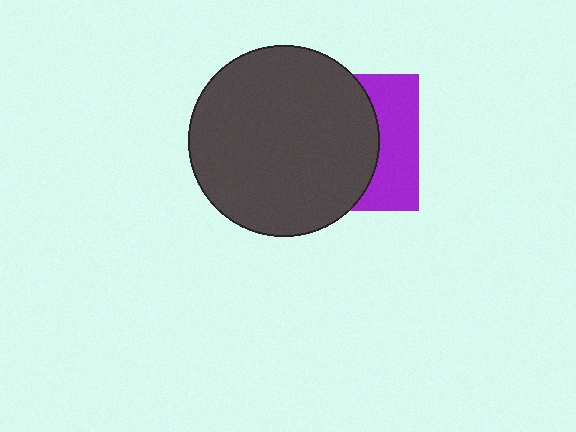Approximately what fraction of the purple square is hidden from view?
Roughly 65% of the purple square is hidden behind the dark gray circle.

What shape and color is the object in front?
The object in front is a dark gray circle.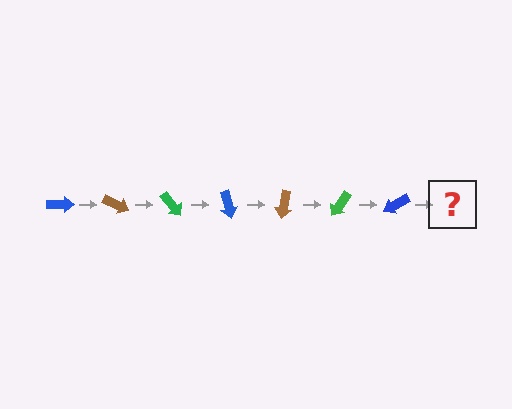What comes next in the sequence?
The next element should be a brown arrow, rotated 175 degrees from the start.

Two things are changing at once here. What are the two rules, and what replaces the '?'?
The two rules are that it rotates 25 degrees each step and the color cycles through blue, brown, and green. The '?' should be a brown arrow, rotated 175 degrees from the start.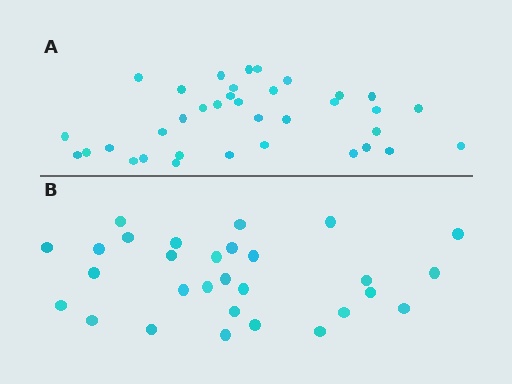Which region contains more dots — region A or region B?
Region A (the top region) has more dots.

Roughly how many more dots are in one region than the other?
Region A has roughly 8 or so more dots than region B.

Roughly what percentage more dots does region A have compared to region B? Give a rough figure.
About 25% more.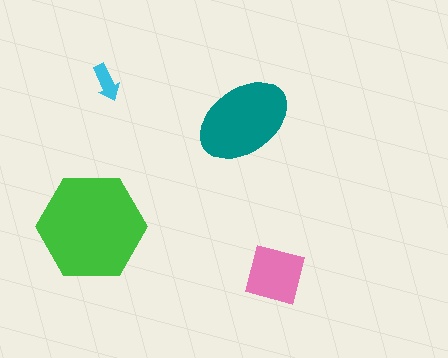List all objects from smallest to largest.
The cyan arrow, the pink square, the teal ellipse, the green hexagon.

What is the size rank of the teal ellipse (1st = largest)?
2nd.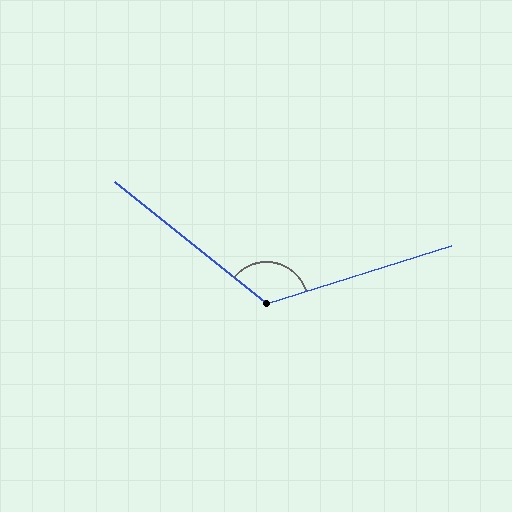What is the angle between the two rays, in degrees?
Approximately 124 degrees.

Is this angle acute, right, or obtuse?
It is obtuse.